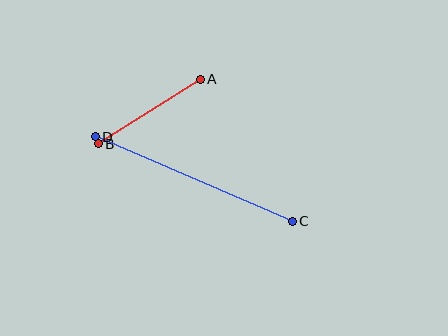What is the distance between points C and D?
The distance is approximately 214 pixels.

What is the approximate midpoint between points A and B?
The midpoint is at approximately (149, 112) pixels.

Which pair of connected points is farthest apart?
Points C and D are farthest apart.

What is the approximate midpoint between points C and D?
The midpoint is at approximately (194, 179) pixels.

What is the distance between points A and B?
The distance is approximately 121 pixels.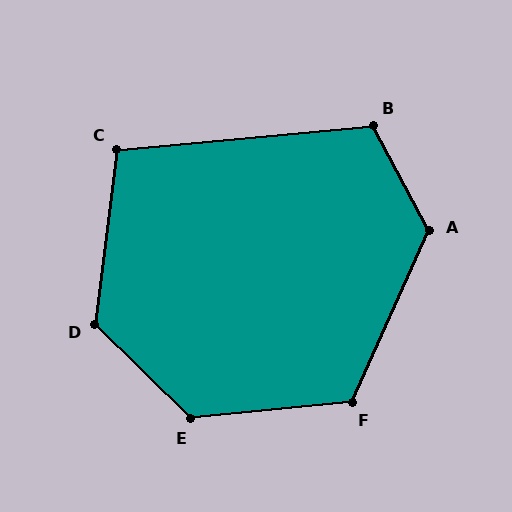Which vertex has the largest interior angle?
E, at approximately 130 degrees.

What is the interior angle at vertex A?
Approximately 128 degrees (obtuse).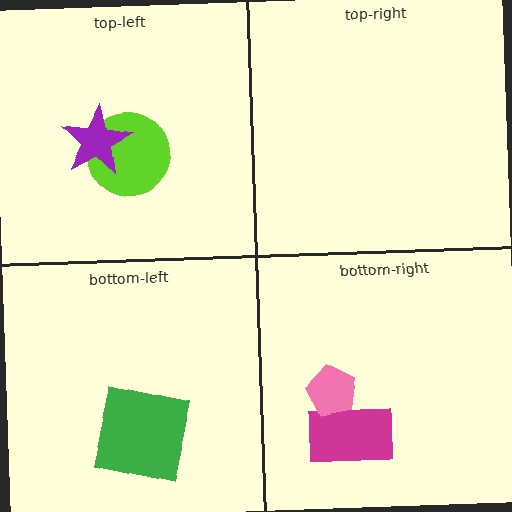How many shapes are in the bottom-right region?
2.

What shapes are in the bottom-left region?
The green square.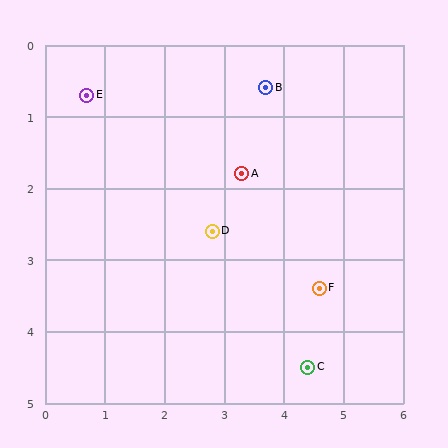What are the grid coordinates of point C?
Point C is at approximately (4.4, 4.5).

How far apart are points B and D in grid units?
Points B and D are about 2.2 grid units apart.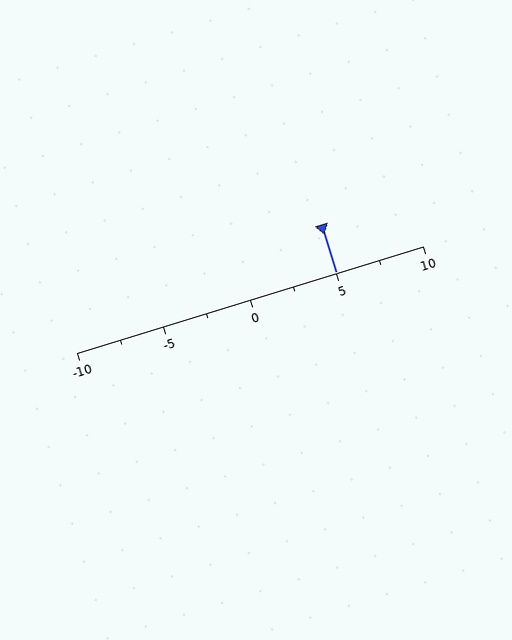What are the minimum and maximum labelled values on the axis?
The axis runs from -10 to 10.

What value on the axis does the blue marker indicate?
The marker indicates approximately 5.